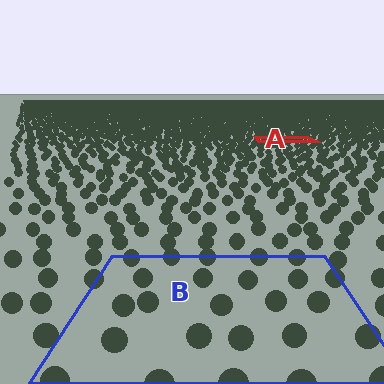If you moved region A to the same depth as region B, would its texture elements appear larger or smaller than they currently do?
They would appear larger. At a closer depth, the same texture elements are projected at a bigger on-screen size.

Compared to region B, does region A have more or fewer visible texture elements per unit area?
Region A has more texture elements per unit area — they are packed more densely because it is farther away.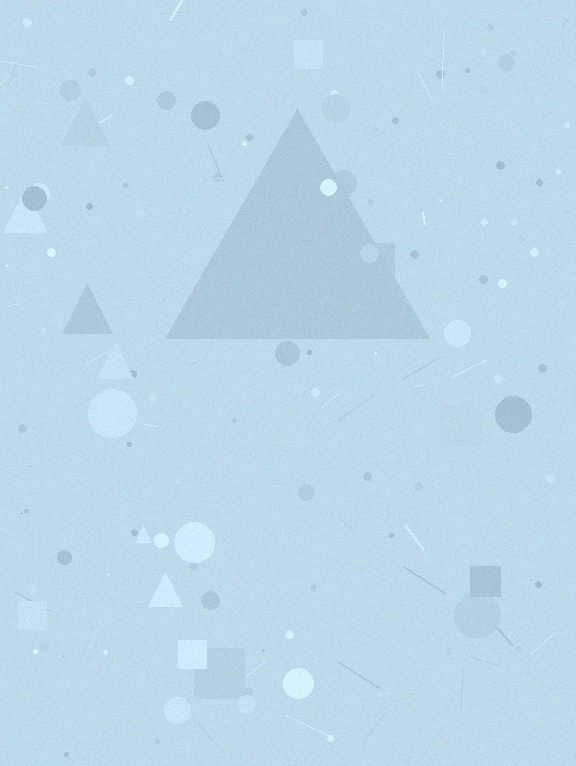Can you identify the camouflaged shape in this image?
The camouflaged shape is a triangle.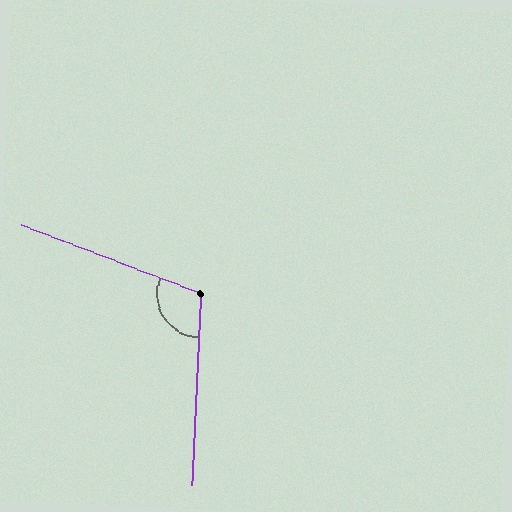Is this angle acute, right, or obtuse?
It is obtuse.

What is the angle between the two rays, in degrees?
Approximately 108 degrees.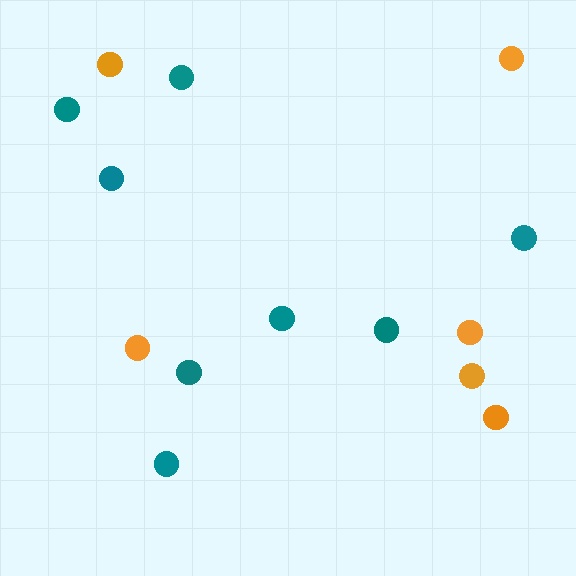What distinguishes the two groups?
There are 2 groups: one group of orange circles (6) and one group of teal circles (8).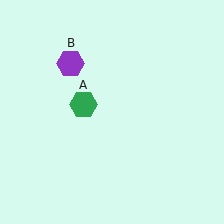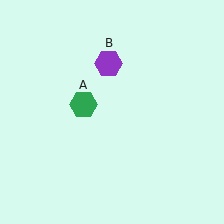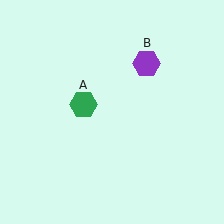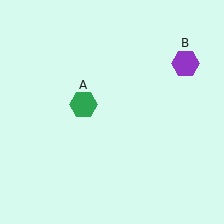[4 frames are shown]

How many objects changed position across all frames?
1 object changed position: purple hexagon (object B).